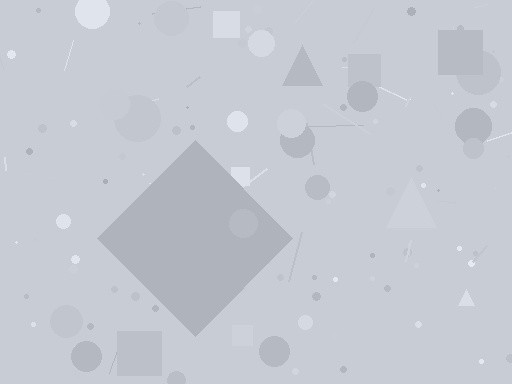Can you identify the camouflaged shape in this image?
The camouflaged shape is a diamond.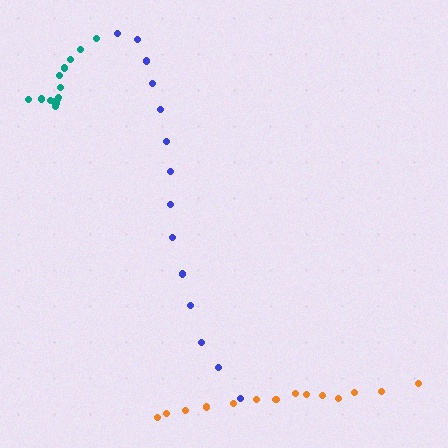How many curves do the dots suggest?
There are 3 distinct paths.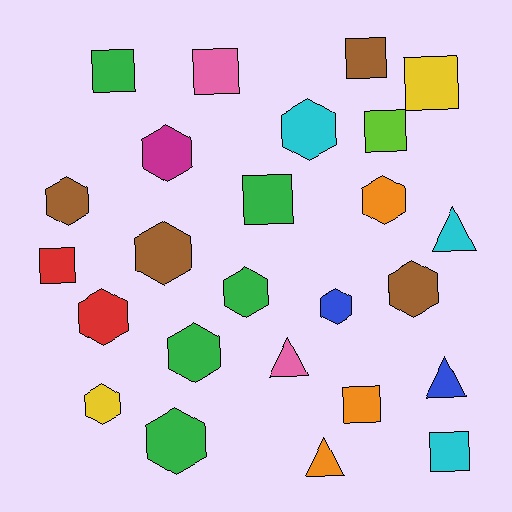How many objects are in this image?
There are 25 objects.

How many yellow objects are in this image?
There are 2 yellow objects.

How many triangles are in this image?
There are 4 triangles.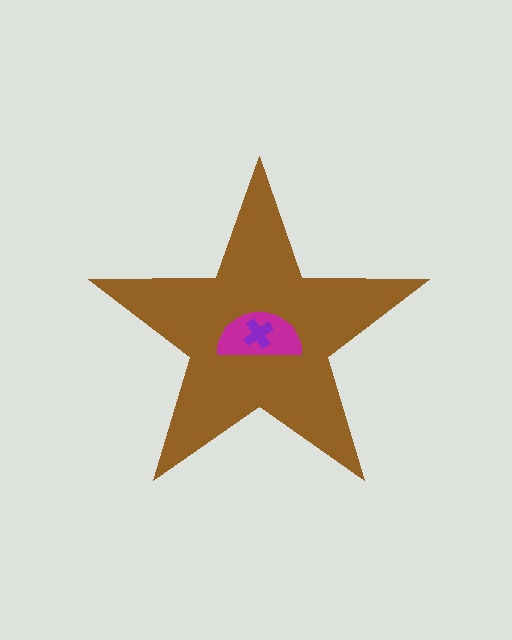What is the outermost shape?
The brown star.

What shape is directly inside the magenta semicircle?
The purple cross.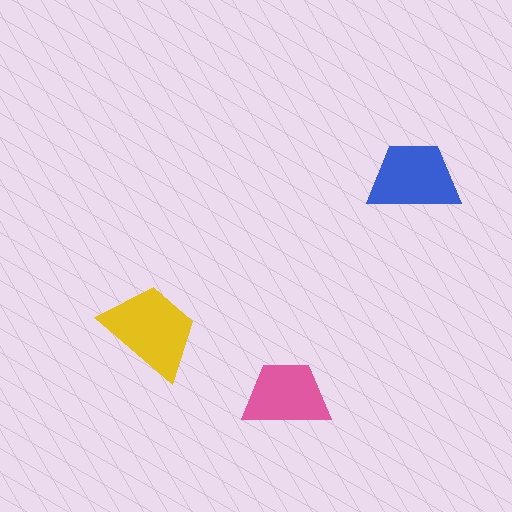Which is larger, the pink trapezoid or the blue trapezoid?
The blue one.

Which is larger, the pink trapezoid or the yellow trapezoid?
The yellow one.